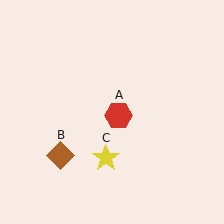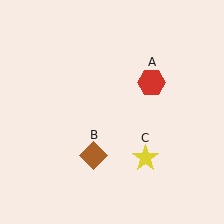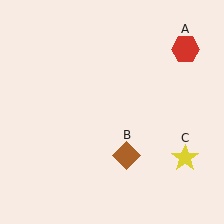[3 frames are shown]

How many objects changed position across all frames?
3 objects changed position: red hexagon (object A), brown diamond (object B), yellow star (object C).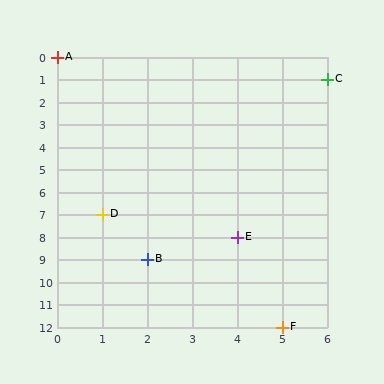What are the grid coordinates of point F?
Point F is at grid coordinates (5, 12).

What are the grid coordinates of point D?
Point D is at grid coordinates (1, 7).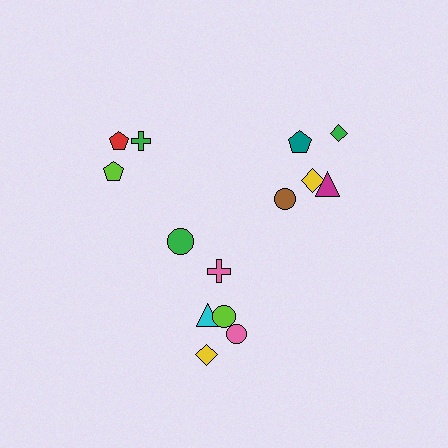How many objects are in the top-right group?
There are 5 objects.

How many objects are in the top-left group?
There are 3 objects.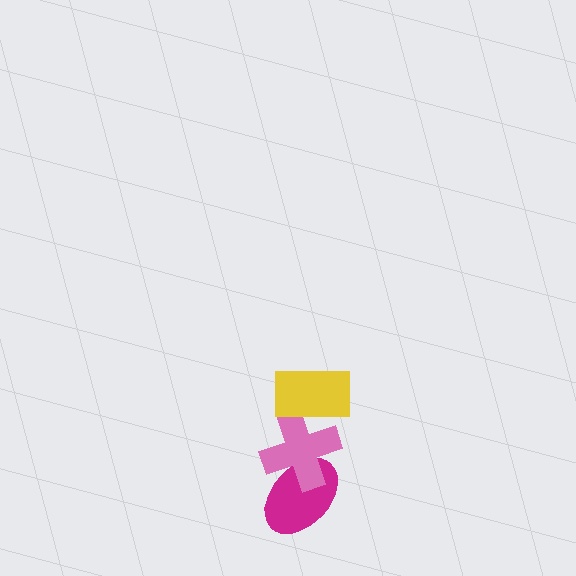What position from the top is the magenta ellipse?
The magenta ellipse is 3rd from the top.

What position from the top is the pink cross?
The pink cross is 2nd from the top.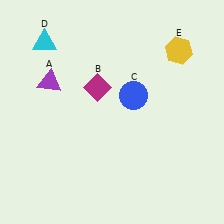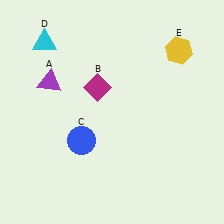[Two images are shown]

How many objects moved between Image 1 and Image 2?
1 object moved between the two images.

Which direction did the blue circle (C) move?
The blue circle (C) moved left.